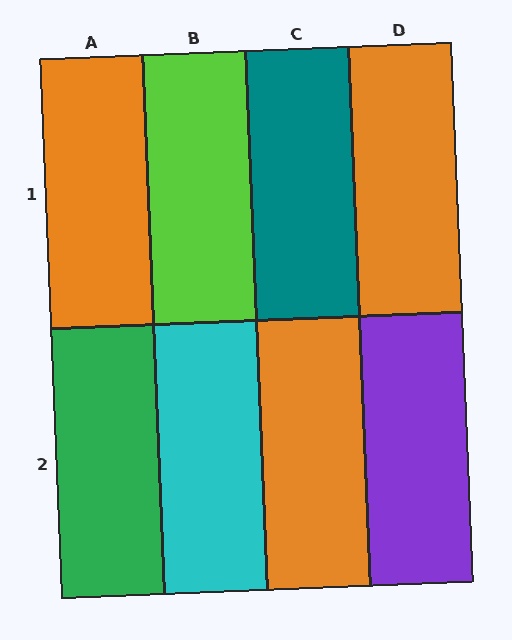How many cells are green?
1 cell is green.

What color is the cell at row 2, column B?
Cyan.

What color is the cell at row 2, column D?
Purple.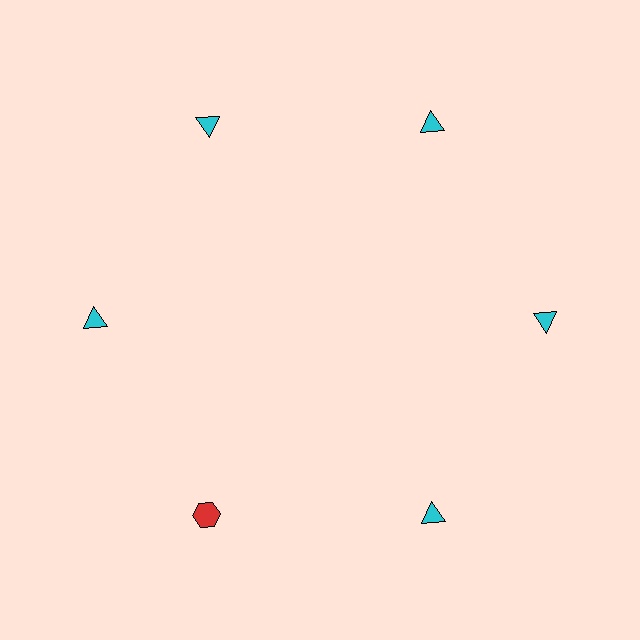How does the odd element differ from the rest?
It differs in both color (red instead of cyan) and shape (hexagon instead of triangle).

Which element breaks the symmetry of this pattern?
The red hexagon at roughly the 7 o'clock position breaks the symmetry. All other shapes are cyan triangles.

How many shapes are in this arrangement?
There are 6 shapes arranged in a ring pattern.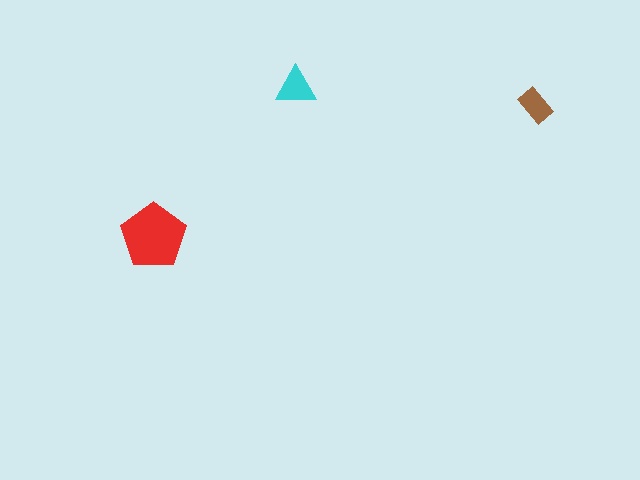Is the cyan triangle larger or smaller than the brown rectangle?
Larger.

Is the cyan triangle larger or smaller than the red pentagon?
Smaller.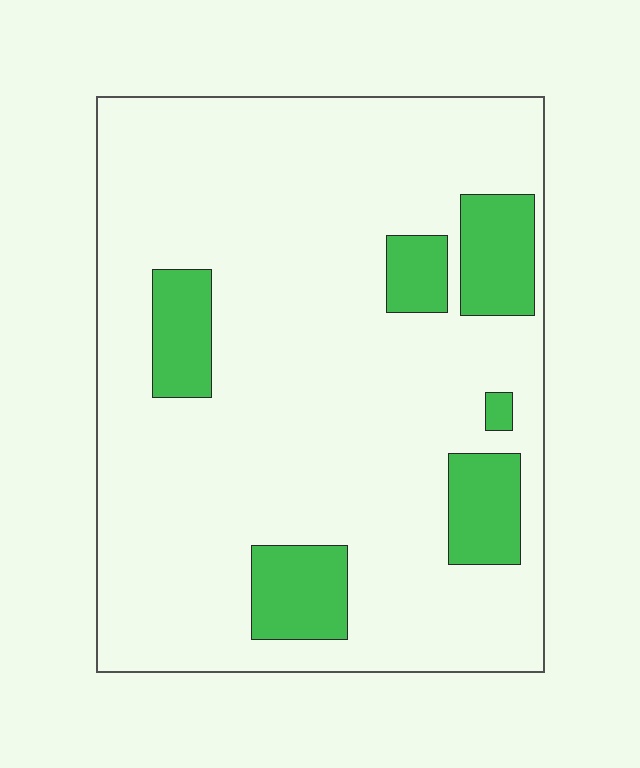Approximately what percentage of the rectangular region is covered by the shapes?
Approximately 15%.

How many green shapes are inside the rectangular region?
6.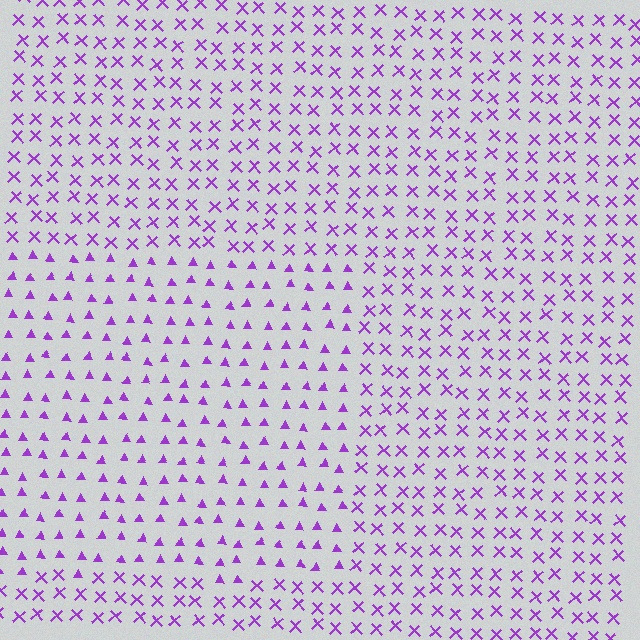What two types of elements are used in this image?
The image uses triangles inside the rectangle region and X marks outside it.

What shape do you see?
I see a rectangle.